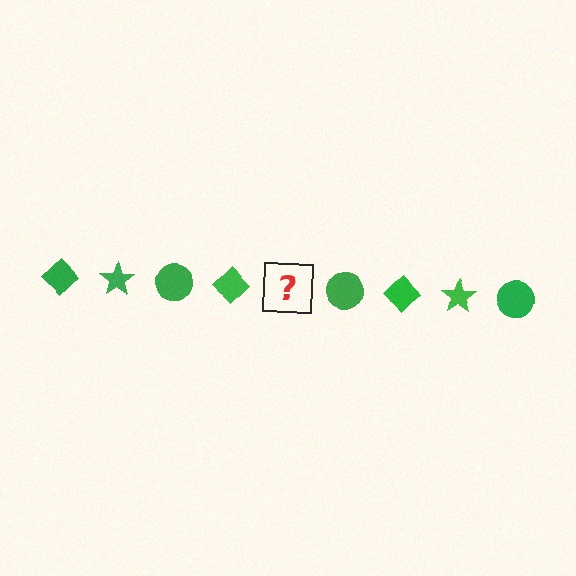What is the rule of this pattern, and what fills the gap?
The rule is that the pattern cycles through diamond, star, circle shapes in green. The gap should be filled with a green star.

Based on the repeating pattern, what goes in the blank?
The blank should be a green star.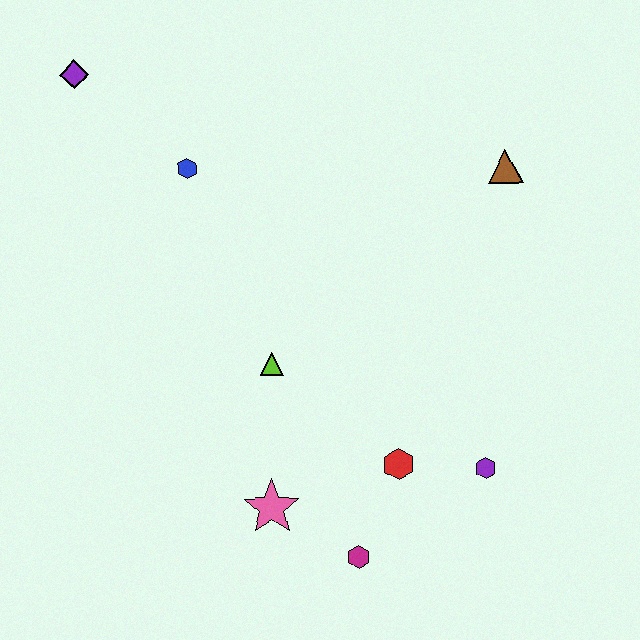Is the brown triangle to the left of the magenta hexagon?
No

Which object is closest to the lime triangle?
The pink star is closest to the lime triangle.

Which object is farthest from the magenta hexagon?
The purple diamond is farthest from the magenta hexagon.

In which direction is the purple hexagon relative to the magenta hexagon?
The purple hexagon is to the right of the magenta hexagon.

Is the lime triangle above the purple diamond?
No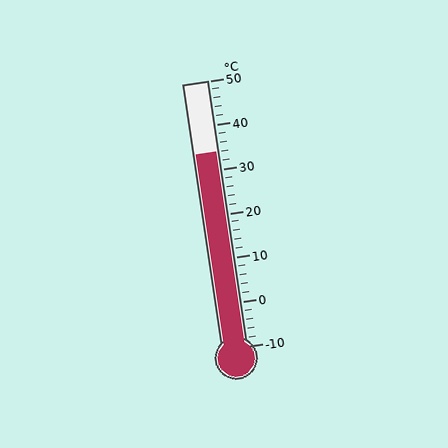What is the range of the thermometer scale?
The thermometer scale ranges from -10°C to 50°C.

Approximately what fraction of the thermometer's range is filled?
The thermometer is filled to approximately 75% of its range.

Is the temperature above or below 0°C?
The temperature is above 0°C.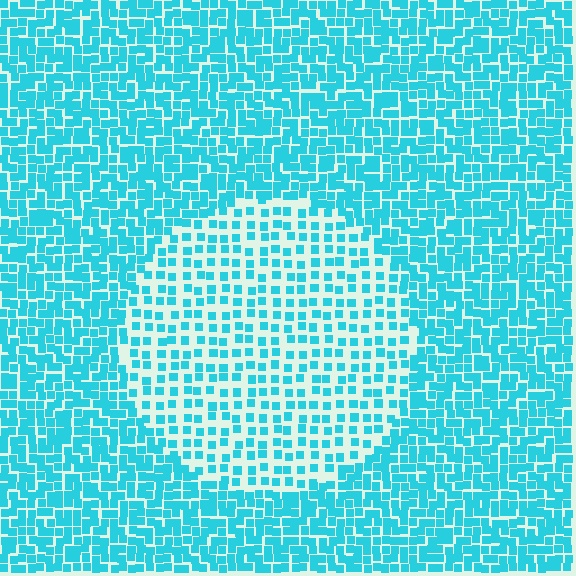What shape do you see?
I see a circle.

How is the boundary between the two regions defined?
The boundary is defined by a change in element density (approximately 2.0x ratio). All elements are the same color, size, and shape.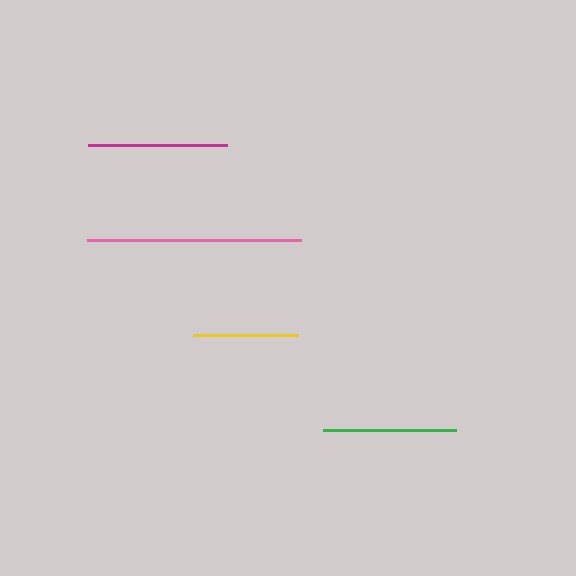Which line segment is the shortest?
The yellow line is the shortest at approximately 105 pixels.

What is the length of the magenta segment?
The magenta segment is approximately 138 pixels long.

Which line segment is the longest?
The pink line is the longest at approximately 215 pixels.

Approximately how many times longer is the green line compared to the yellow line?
The green line is approximately 1.3 times the length of the yellow line.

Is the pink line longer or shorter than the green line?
The pink line is longer than the green line.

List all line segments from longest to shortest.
From longest to shortest: pink, magenta, green, yellow.